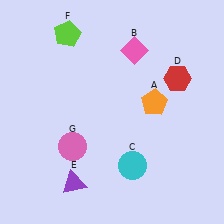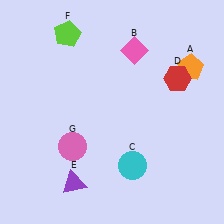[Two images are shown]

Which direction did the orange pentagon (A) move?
The orange pentagon (A) moved right.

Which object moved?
The orange pentagon (A) moved right.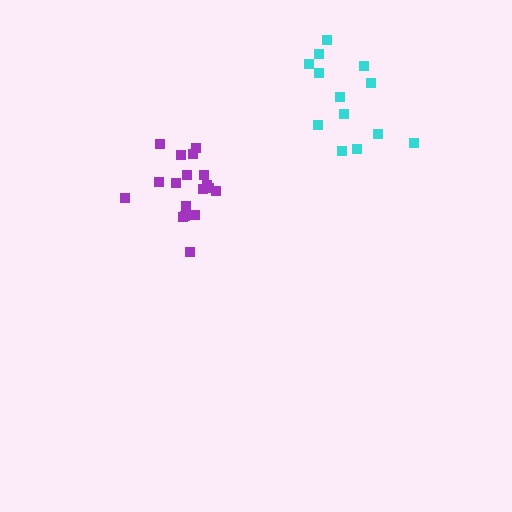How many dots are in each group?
Group 1: 18 dots, Group 2: 13 dots (31 total).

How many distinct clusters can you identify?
There are 2 distinct clusters.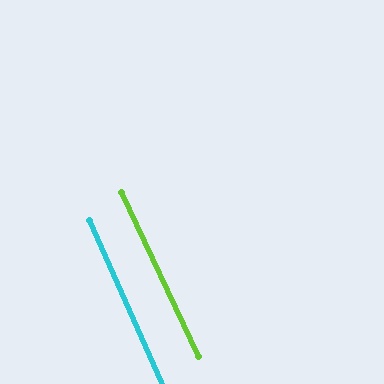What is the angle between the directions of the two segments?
Approximately 1 degree.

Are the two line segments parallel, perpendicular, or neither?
Parallel — their directions differ by only 1.4°.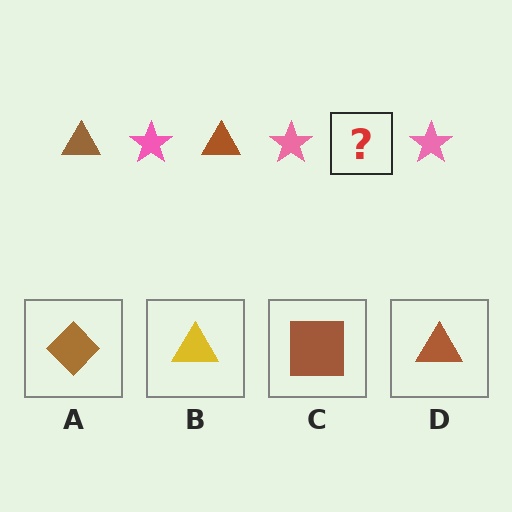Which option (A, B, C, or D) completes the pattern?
D.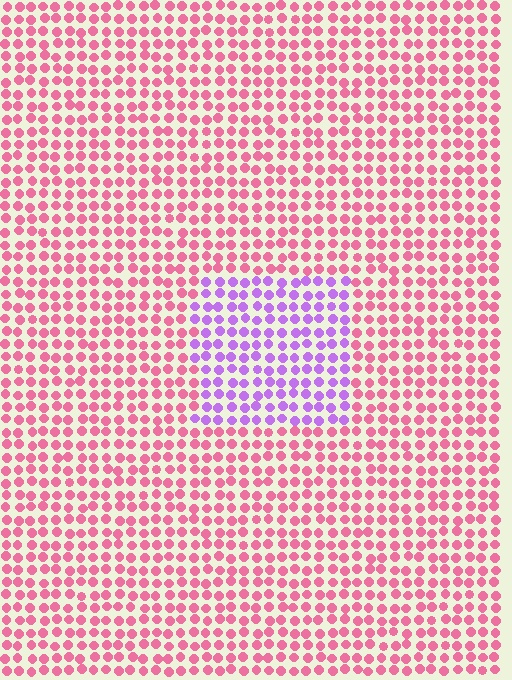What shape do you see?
I see a rectangle.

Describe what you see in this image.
The image is filled with small pink elements in a uniform arrangement. A rectangle-shaped region is visible where the elements are tinted to a slightly different hue, forming a subtle color boundary.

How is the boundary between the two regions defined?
The boundary is defined purely by a slight shift in hue (about 58 degrees). Spacing, size, and orientation are identical on both sides.